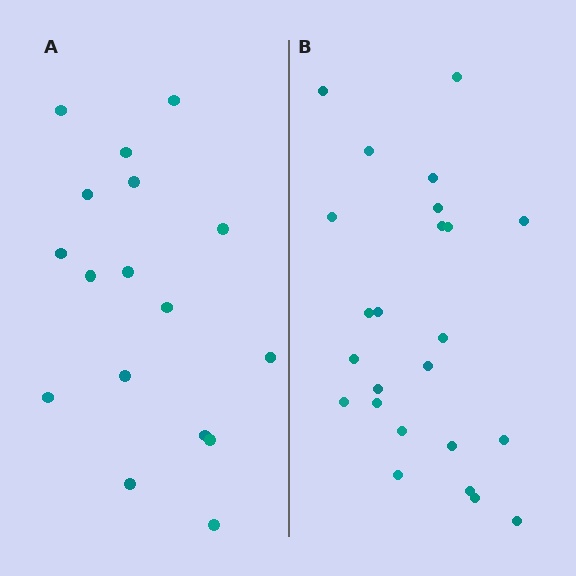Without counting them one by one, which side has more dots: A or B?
Region B (the right region) has more dots.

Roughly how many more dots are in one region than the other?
Region B has roughly 8 or so more dots than region A.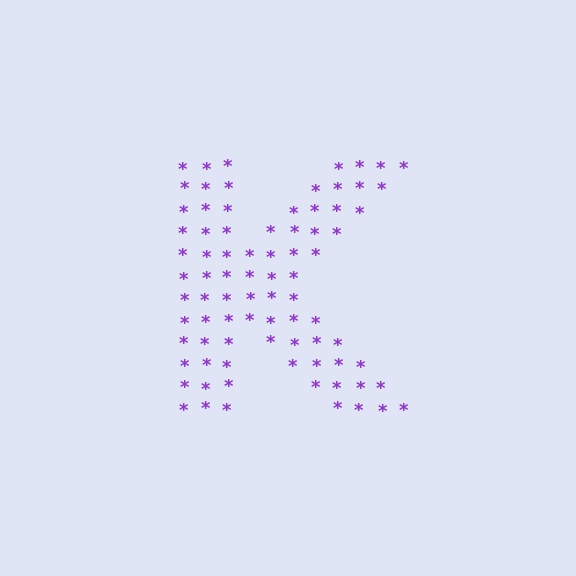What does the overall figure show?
The overall figure shows the letter K.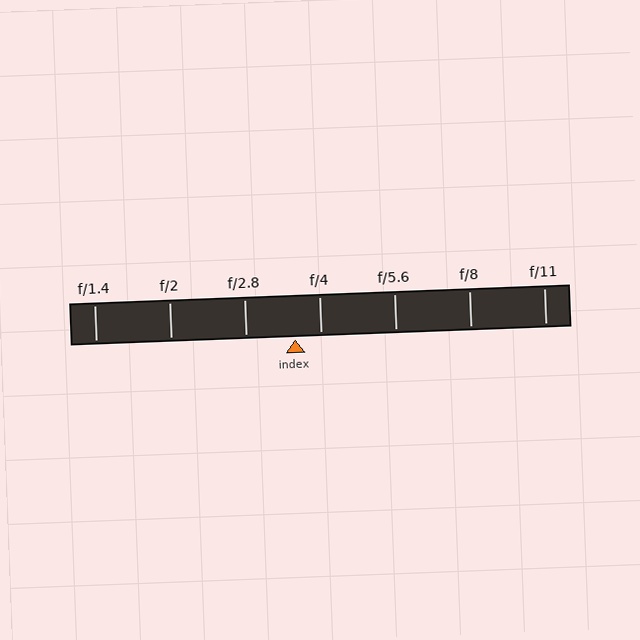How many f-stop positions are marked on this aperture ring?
There are 7 f-stop positions marked.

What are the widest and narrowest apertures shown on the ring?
The widest aperture shown is f/1.4 and the narrowest is f/11.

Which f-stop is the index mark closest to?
The index mark is closest to f/4.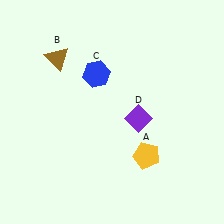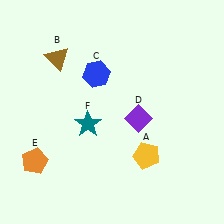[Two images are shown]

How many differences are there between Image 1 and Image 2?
There are 2 differences between the two images.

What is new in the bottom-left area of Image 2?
An orange pentagon (E) was added in the bottom-left area of Image 2.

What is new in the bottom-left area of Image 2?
A teal star (F) was added in the bottom-left area of Image 2.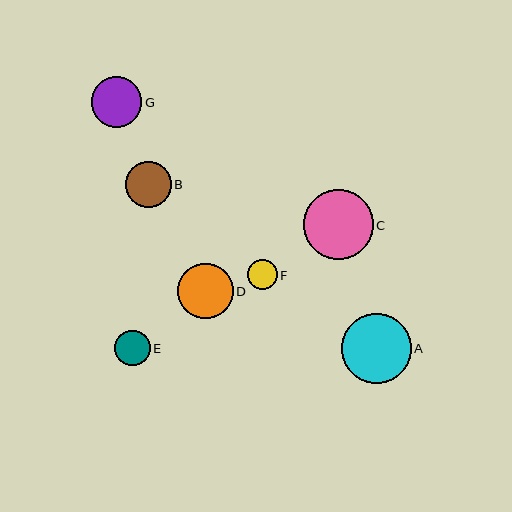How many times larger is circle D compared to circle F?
Circle D is approximately 1.9 times the size of circle F.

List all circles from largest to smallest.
From largest to smallest: C, A, D, G, B, E, F.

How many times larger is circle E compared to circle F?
Circle E is approximately 1.2 times the size of circle F.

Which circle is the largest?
Circle C is the largest with a size of approximately 70 pixels.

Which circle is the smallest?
Circle F is the smallest with a size of approximately 30 pixels.